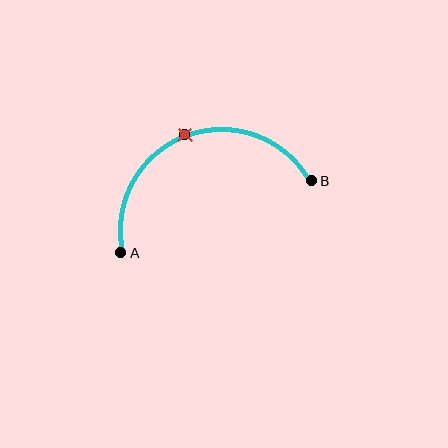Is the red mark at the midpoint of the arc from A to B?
Yes. The red mark lies on the arc at equal arc-length from both A and B — it is the arc midpoint.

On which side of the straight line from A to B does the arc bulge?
The arc bulges above the straight line connecting A and B.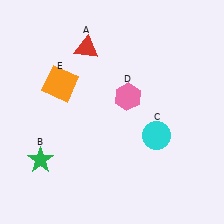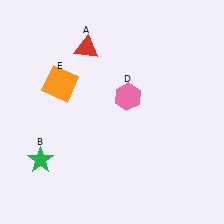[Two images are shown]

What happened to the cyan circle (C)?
The cyan circle (C) was removed in Image 2. It was in the bottom-right area of Image 1.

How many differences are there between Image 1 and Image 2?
There is 1 difference between the two images.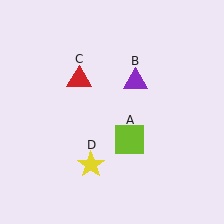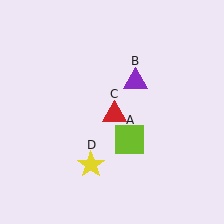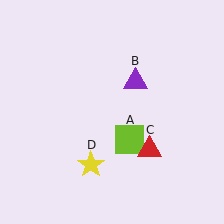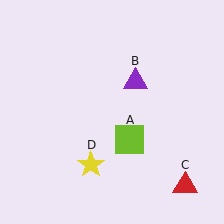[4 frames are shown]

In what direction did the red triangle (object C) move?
The red triangle (object C) moved down and to the right.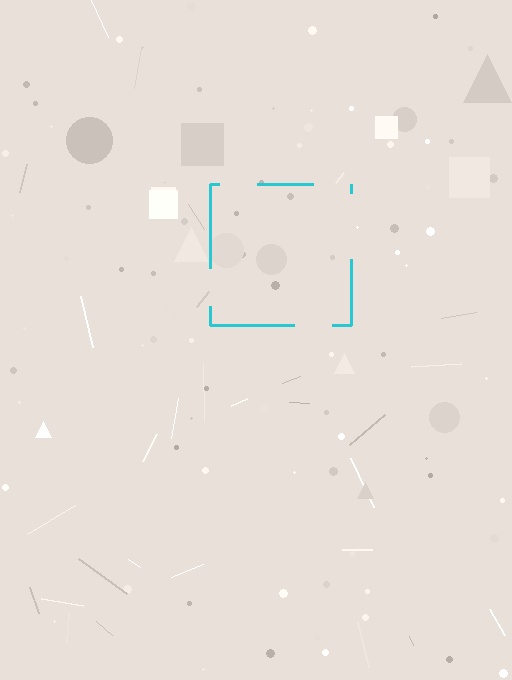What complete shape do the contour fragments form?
The contour fragments form a square.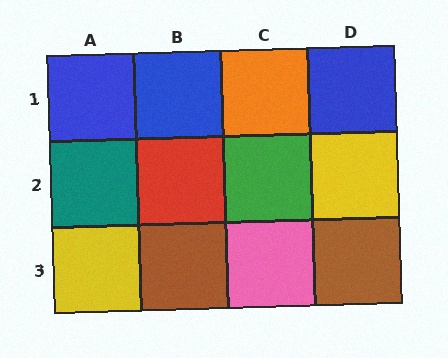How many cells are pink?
1 cell is pink.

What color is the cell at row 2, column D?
Yellow.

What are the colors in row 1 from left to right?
Blue, blue, orange, blue.